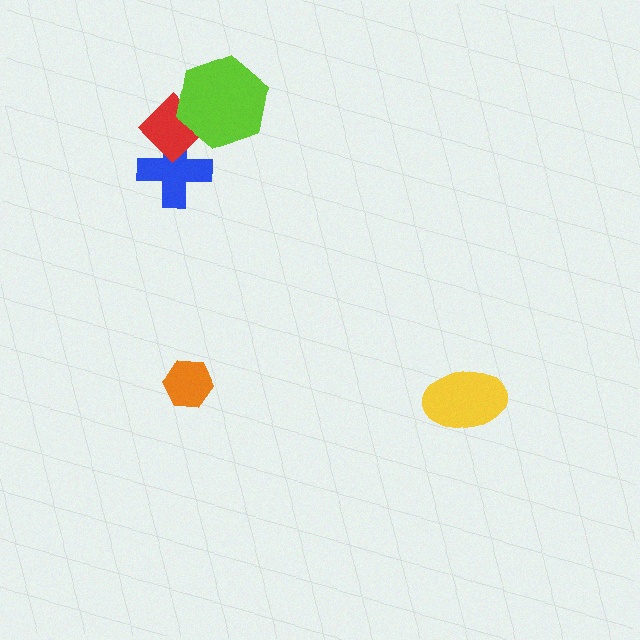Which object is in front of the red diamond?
The lime hexagon is in front of the red diamond.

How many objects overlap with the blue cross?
1 object overlaps with the blue cross.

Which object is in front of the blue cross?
The red diamond is in front of the blue cross.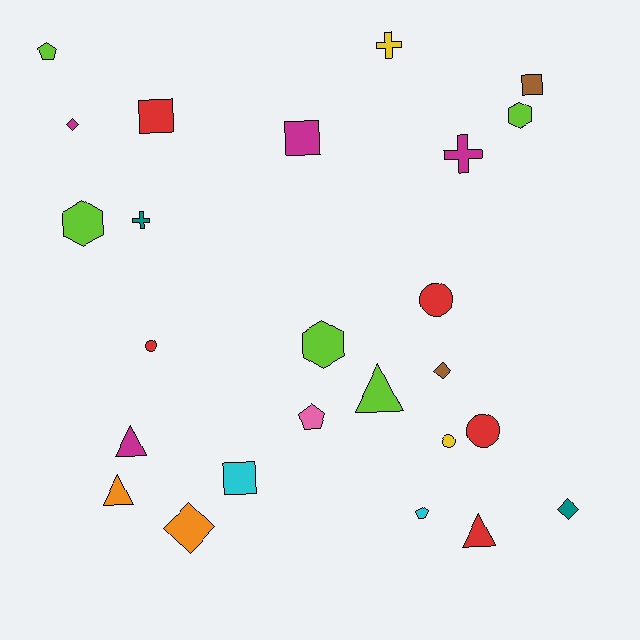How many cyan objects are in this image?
There are 2 cyan objects.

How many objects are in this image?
There are 25 objects.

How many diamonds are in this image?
There are 4 diamonds.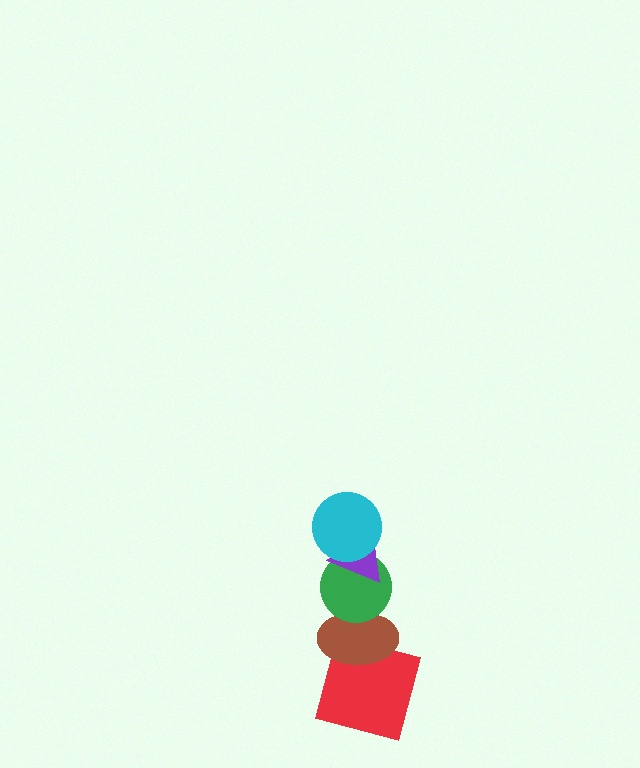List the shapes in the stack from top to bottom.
From top to bottom: the cyan circle, the purple triangle, the green circle, the brown ellipse, the red square.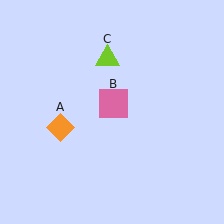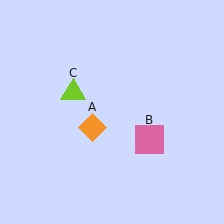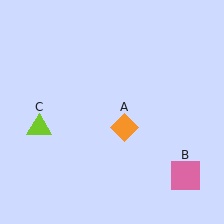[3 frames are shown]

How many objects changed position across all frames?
3 objects changed position: orange diamond (object A), pink square (object B), lime triangle (object C).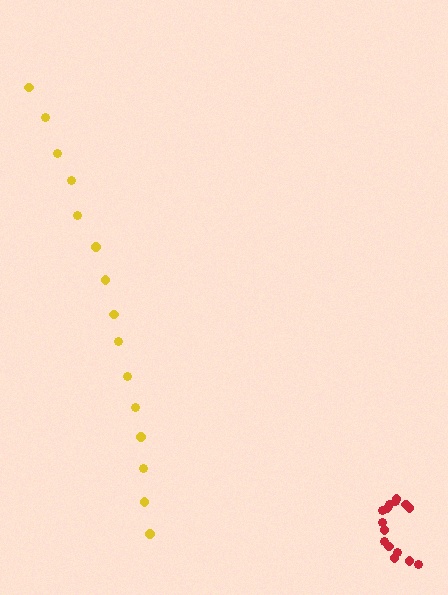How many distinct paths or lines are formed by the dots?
There are 2 distinct paths.